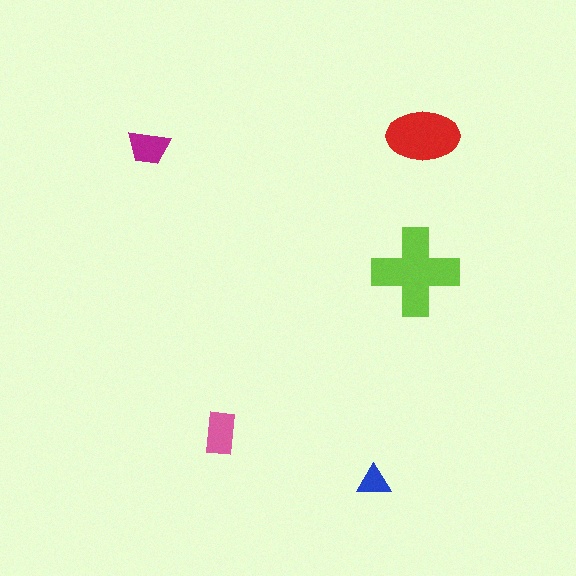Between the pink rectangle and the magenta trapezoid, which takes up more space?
The pink rectangle.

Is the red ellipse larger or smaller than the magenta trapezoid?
Larger.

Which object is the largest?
The lime cross.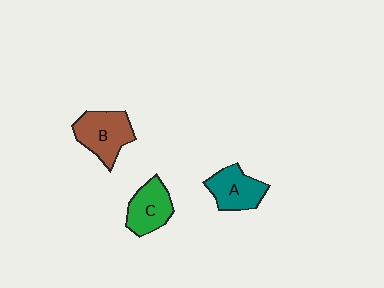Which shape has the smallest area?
Shape C (green).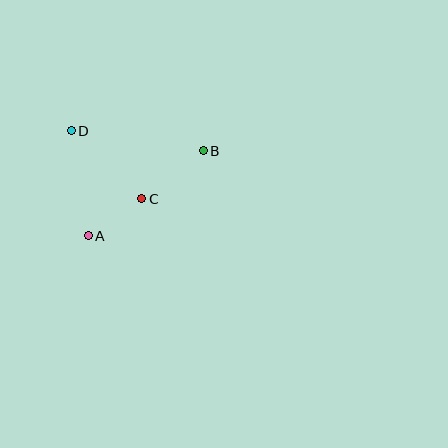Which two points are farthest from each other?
Points A and B are farthest from each other.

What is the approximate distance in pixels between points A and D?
The distance between A and D is approximately 106 pixels.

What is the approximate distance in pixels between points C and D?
The distance between C and D is approximately 98 pixels.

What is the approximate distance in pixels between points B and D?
The distance between B and D is approximately 133 pixels.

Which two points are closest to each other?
Points A and C are closest to each other.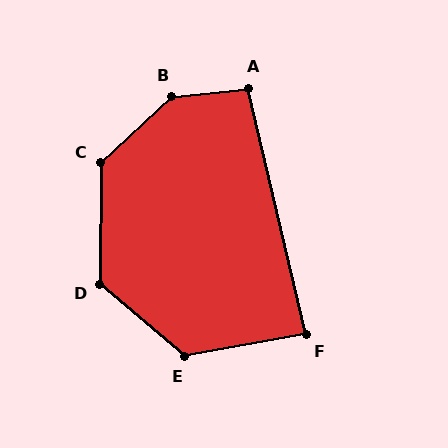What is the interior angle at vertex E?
Approximately 130 degrees (obtuse).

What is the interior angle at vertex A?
Approximately 97 degrees (obtuse).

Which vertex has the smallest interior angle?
F, at approximately 87 degrees.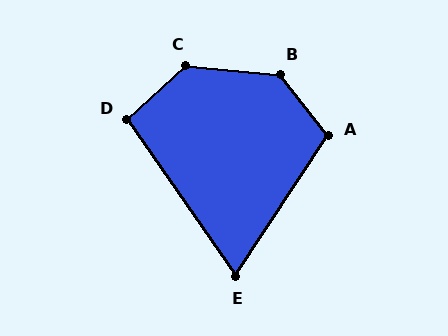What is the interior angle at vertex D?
Approximately 97 degrees (obtuse).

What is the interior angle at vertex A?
Approximately 109 degrees (obtuse).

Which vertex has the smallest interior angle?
E, at approximately 68 degrees.